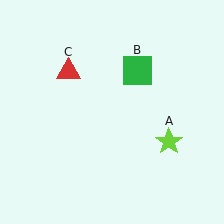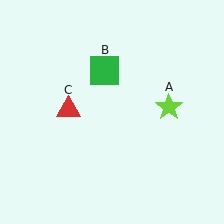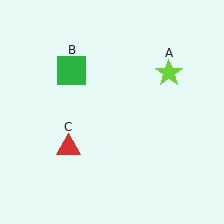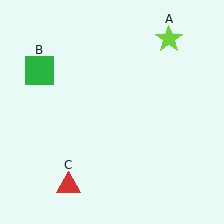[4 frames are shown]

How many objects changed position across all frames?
3 objects changed position: lime star (object A), green square (object B), red triangle (object C).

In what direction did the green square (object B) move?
The green square (object B) moved left.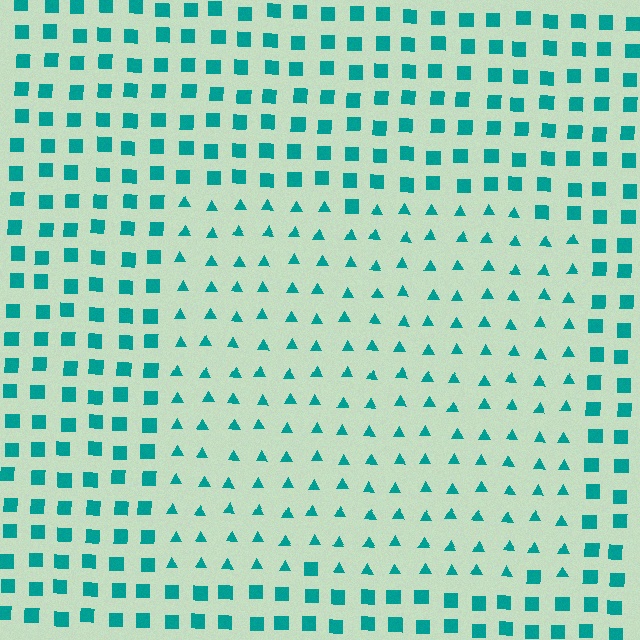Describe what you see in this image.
The image is filled with small teal elements arranged in a uniform grid. A rectangle-shaped region contains triangles, while the surrounding area contains squares. The boundary is defined purely by the change in element shape.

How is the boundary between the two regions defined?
The boundary is defined by a change in element shape: triangles inside vs. squares outside. All elements share the same color and spacing.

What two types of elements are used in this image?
The image uses triangles inside the rectangle region and squares outside it.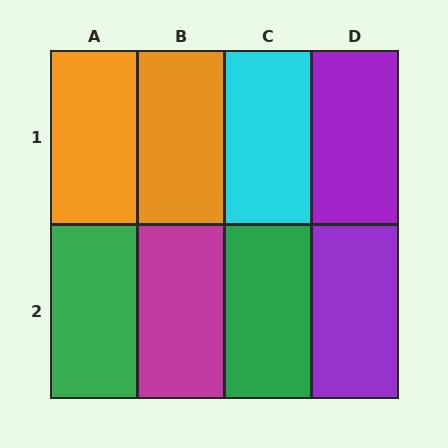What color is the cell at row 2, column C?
Green.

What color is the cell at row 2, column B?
Magenta.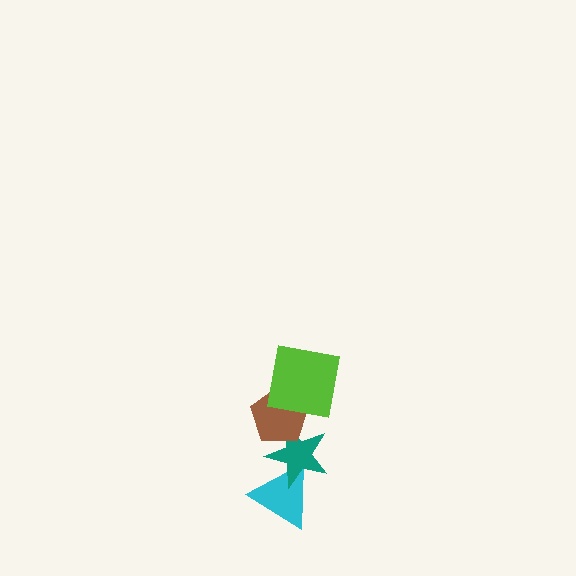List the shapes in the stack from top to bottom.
From top to bottom: the lime square, the brown pentagon, the teal star, the cyan triangle.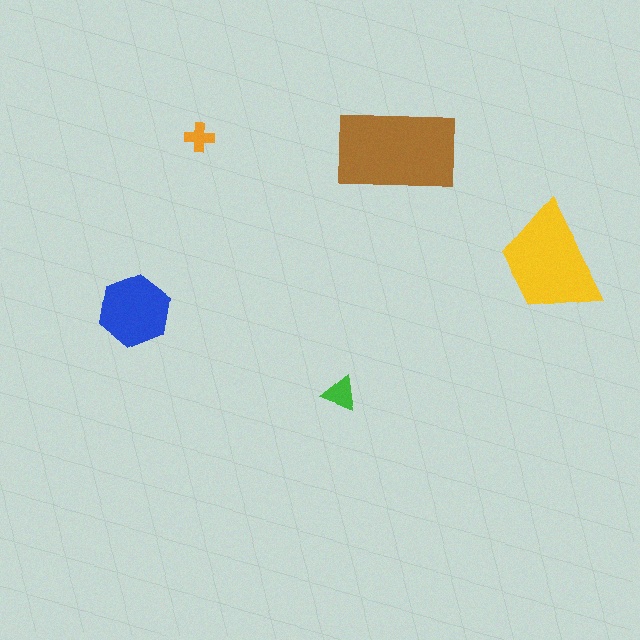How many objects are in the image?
There are 5 objects in the image.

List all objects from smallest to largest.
The orange cross, the green triangle, the blue hexagon, the yellow trapezoid, the brown rectangle.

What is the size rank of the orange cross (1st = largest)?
5th.